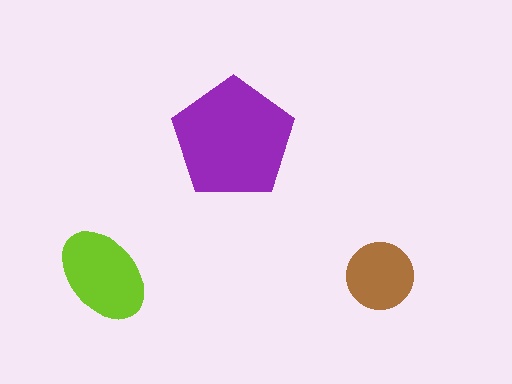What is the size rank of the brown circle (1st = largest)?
3rd.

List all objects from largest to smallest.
The purple pentagon, the lime ellipse, the brown circle.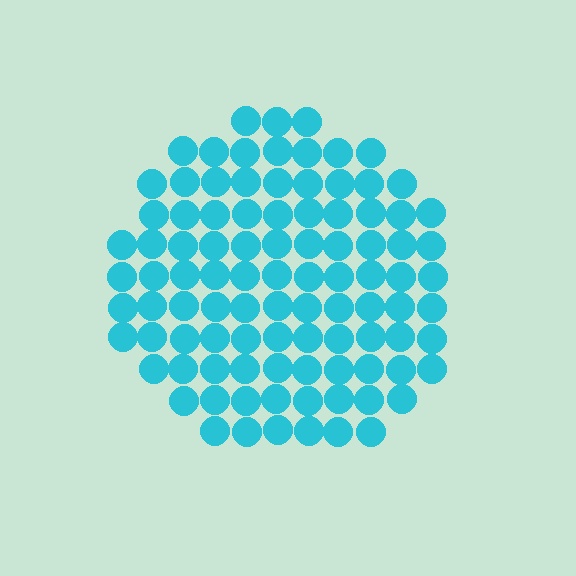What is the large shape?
The large shape is a circle.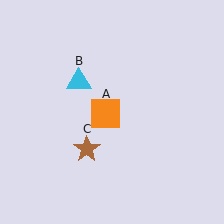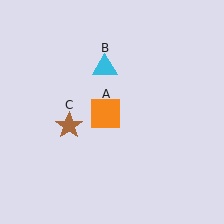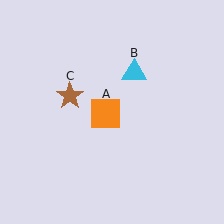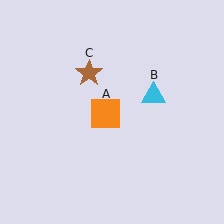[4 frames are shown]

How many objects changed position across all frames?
2 objects changed position: cyan triangle (object B), brown star (object C).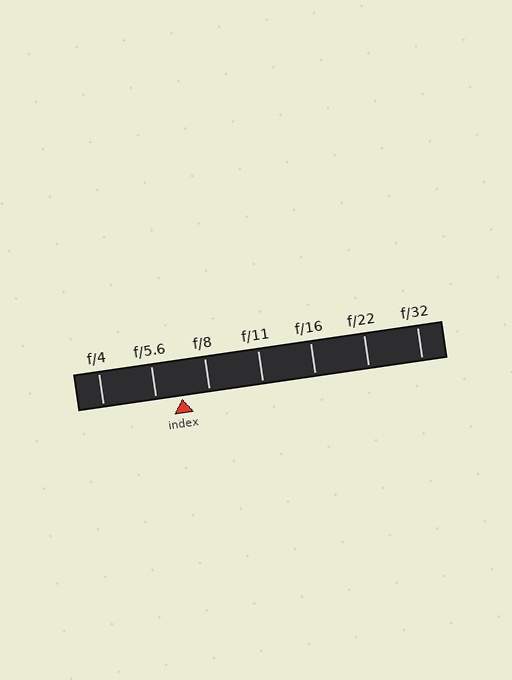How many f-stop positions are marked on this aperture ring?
There are 7 f-stop positions marked.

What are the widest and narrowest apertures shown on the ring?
The widest aperture shown is f/4 and the narrowest is f/32.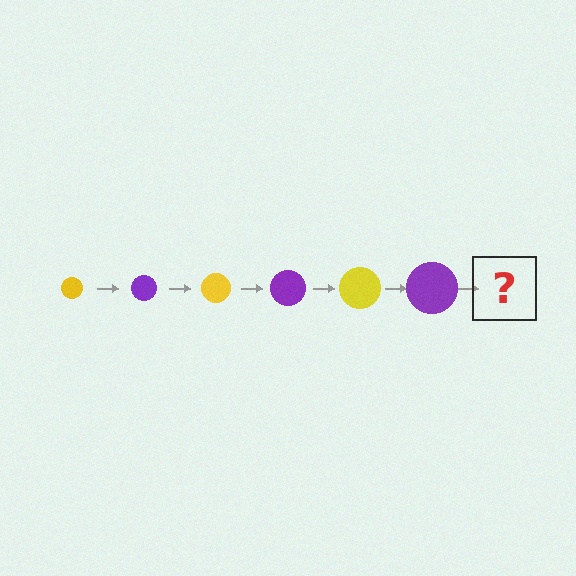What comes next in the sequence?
The next element should be a yellow circle, larger than the previous one.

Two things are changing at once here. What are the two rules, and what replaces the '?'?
The two rules are that the circle grows larger each step and the color cycles through yellow and purple. The '?' should be a yellow circle, larger than the previous one.